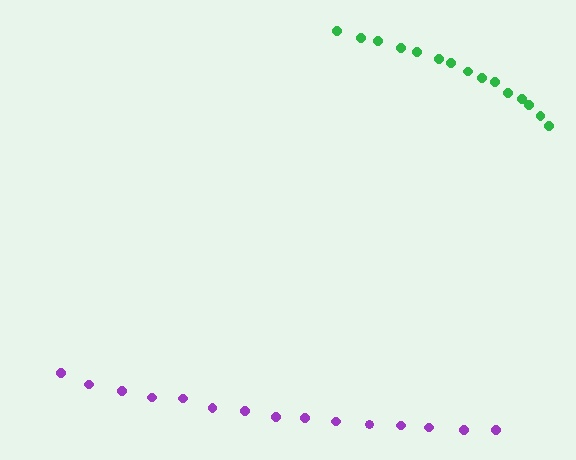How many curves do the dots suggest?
There are 2 distinct paths.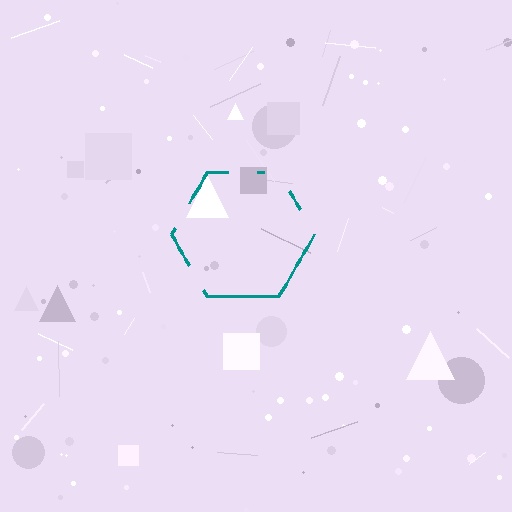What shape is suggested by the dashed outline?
The dashed outline suggests a hexagon.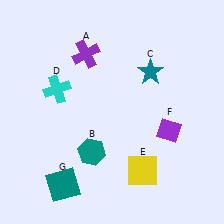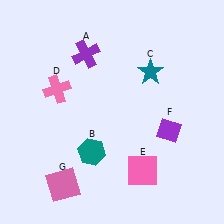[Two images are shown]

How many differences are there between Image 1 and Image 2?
There are 3 differences between the two images.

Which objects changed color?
D changed from cyan to pink. E changed from yellow to pink. G changed from teal to pink.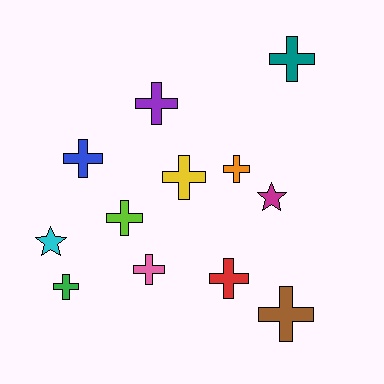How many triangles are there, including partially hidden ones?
There are no triangles.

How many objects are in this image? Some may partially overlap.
There are 12 objects.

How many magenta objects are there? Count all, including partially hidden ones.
There is 1 magenta object.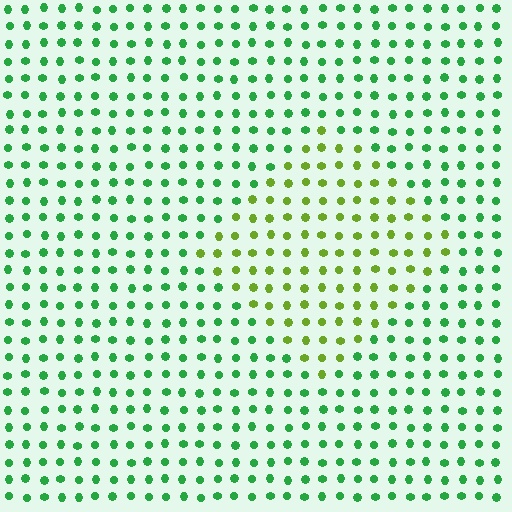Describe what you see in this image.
The image is filled with small green elements in a uniform arrangement. A diamond-shaped region is visible where the elements are tinted to a slightly different hue, forming a subtle color boundary.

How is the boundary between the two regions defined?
The boundary is defined purely by a slight shift in hue (about 44 degrees). Spacing, size, and orientation are identical on both sides.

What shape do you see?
I see a diamond.